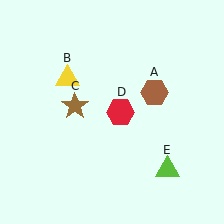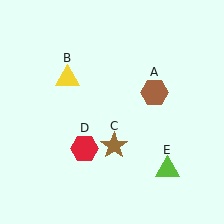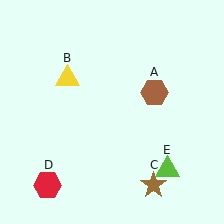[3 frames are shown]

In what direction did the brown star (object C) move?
The brown star (object C) moved down and to the right.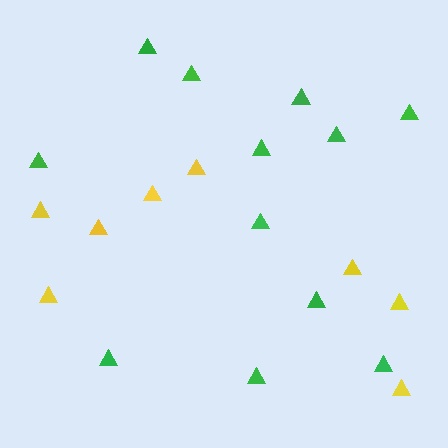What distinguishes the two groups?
There are 2 groups: one group of green triangles (12) and one group of yellow triangles (8).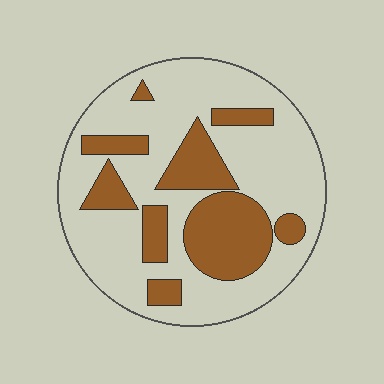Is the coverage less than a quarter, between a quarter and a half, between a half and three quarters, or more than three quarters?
Between a quarter and a half.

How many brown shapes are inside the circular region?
9.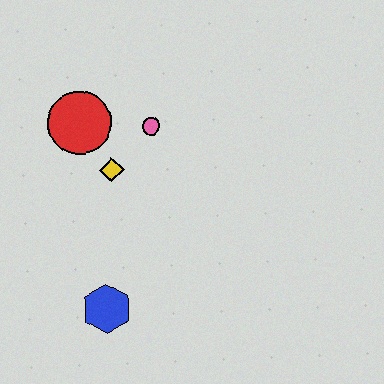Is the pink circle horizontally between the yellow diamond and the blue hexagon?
No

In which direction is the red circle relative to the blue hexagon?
The red circle is above the blue hexagon.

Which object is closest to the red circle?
The yellow diamond is closest to the red circle.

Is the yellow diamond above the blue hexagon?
Yes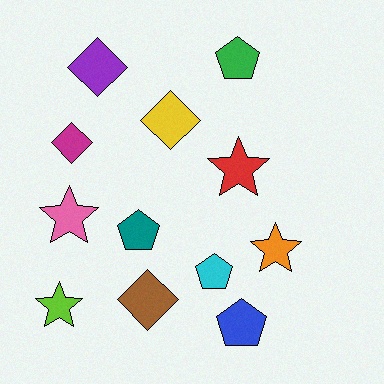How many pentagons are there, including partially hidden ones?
There are 4 pentagons.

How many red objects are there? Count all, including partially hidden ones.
There is 1 red object.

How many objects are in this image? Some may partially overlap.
There are 12 objects.